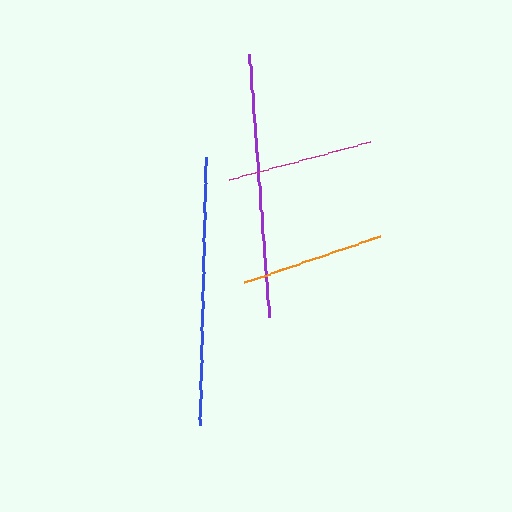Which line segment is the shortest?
The orange line is the shortest at approximately 144 pixels.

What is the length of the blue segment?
The blue segment is approximately 269 pixels long.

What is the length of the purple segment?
The purple segment is approximately 264 pixels long.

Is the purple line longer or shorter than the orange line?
The purple line is longer than the orange line.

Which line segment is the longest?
The blue line is the longest at approximately 269 pixels.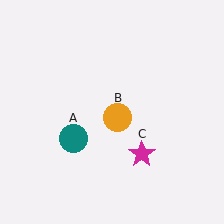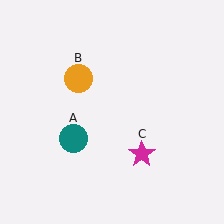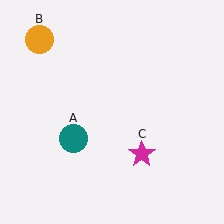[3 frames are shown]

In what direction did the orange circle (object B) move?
The orange circle (object B) moved up and to the left.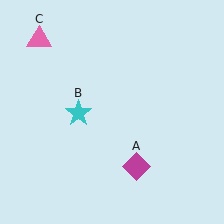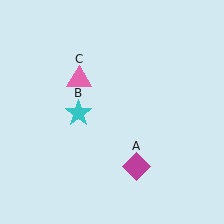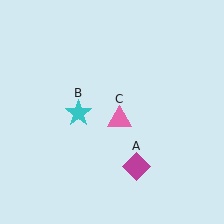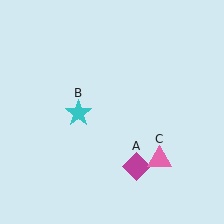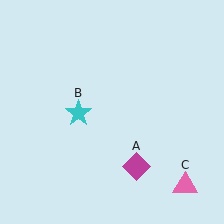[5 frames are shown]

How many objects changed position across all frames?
1 object changed position: pink triangle (object C).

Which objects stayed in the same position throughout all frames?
Magenta diamond (object A) and cyan star (object B) remained stationary.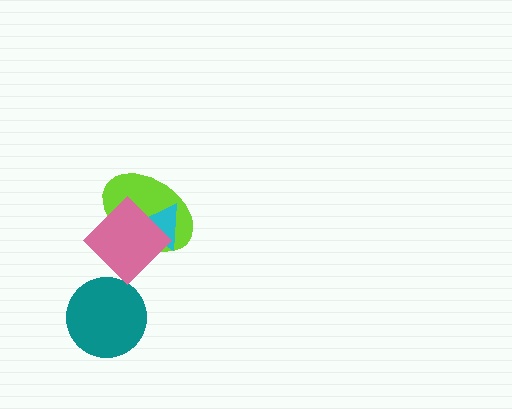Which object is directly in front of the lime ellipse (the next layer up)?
The cyan triangle is directly in front of the lime ellipse.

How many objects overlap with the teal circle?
0 objects overlap with the teal circle.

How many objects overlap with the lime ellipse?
2 objects overlap with the lime ellipse.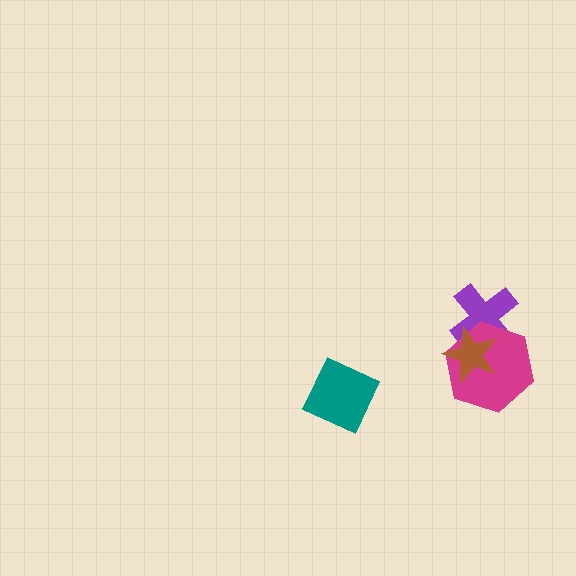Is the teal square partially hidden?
No, no other shape covers it.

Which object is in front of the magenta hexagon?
The brown star is in front of the magenta hexagon.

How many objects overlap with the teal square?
0 objects overlap with the teal square.